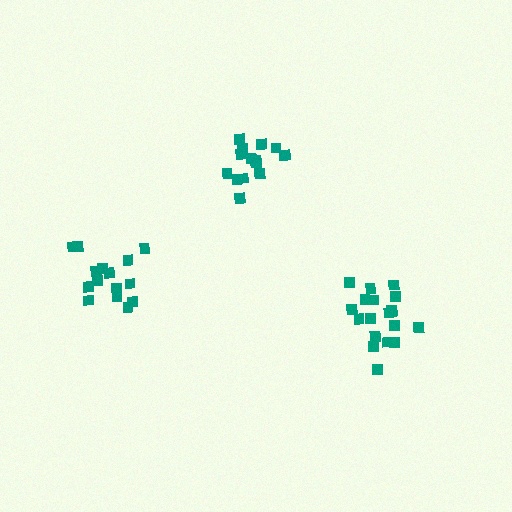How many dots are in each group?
Group 1: 15 dots, Group 2: 19 dots, Group 3: 15 dots (49 total).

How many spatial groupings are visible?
There are 3 spatial groupings.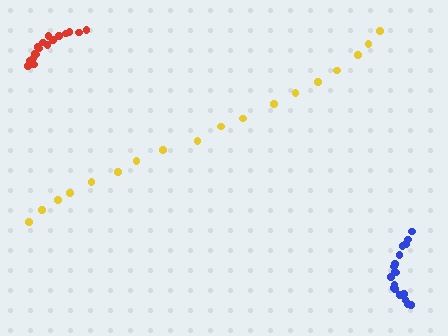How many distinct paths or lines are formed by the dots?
There are 3 distinct paths.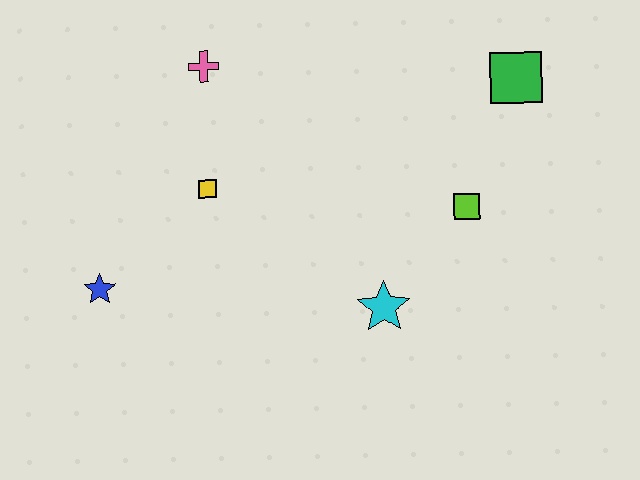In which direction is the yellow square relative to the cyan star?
The yellow square is to the left of the cyan star.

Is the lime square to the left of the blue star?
No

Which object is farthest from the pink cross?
The green square is farthest from the pink cross.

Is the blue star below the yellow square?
Yes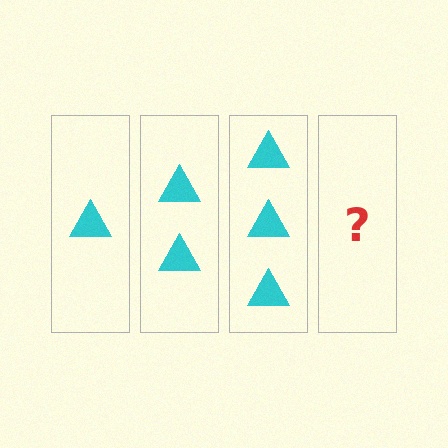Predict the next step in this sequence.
The next step is 4 triangles.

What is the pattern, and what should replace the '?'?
The pattern is that each step adds one more triangle. The '?' should be 4 triangles.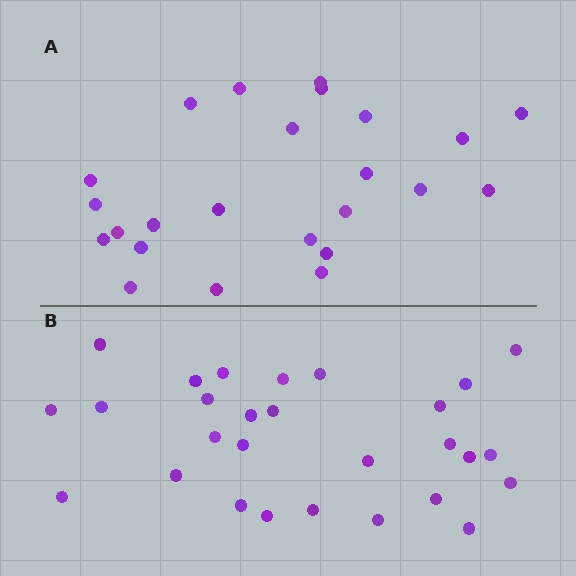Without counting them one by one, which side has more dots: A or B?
Region B (the bottom region) has more dots.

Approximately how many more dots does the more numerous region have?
Region B has about 4 more dots than region A.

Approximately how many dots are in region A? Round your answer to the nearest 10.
About 20 dots. (The exact count is 24, which rounds to 20.)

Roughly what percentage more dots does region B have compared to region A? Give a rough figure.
About 15% more.